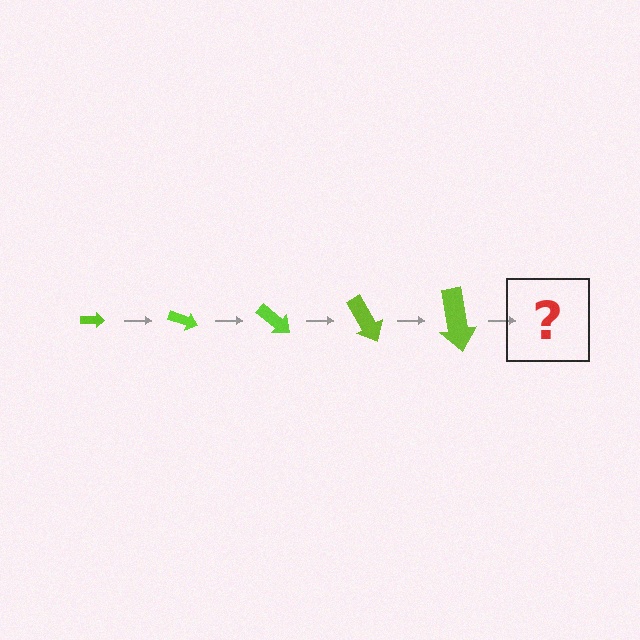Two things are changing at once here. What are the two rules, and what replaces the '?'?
The two rules are that the arrow grows larger each step and it rotates 20 degrees each step. The '?' should be an arrow, larger than the previous one and rotated 100 degrees from the start.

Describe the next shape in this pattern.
It should be an arrow, larger than the previous one and rotated 100 degrees from the start.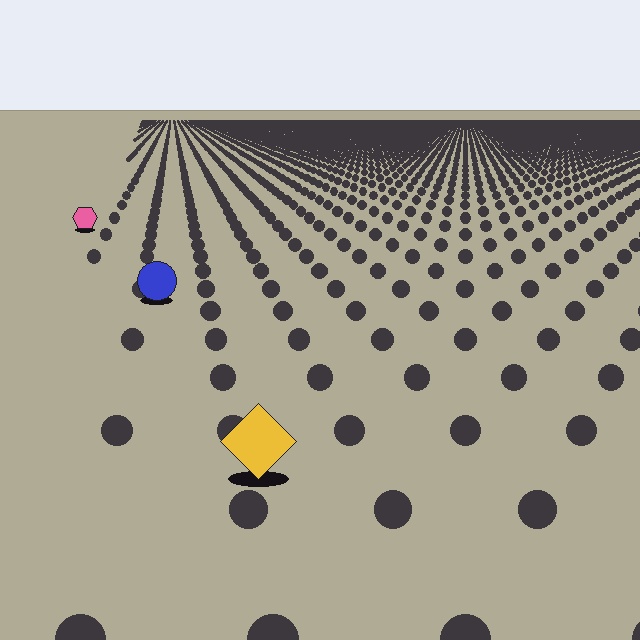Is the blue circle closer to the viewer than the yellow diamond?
No. The yellow diamond is closer — you can tell from the texture gradient: the ground texture is coarser near it.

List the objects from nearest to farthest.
From nearest to farthest: the yellow diamond, the blue circle, the pink hexagon.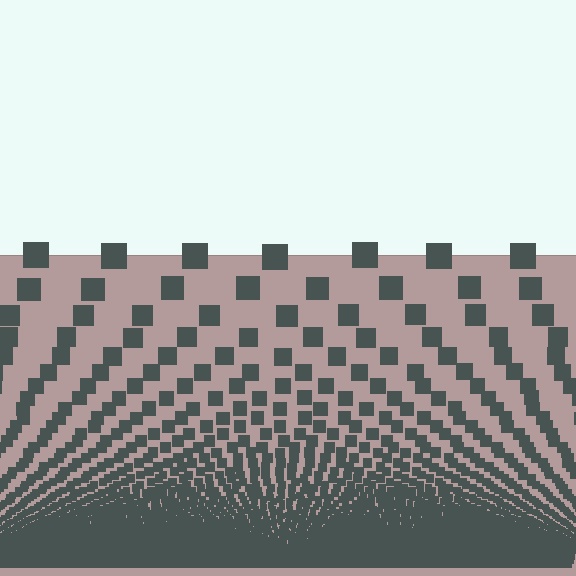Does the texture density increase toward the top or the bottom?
Density increases toward the bottom.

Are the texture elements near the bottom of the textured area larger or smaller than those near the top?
Smaller. The gradient is inverted — elements near the bottom are smaller and denser.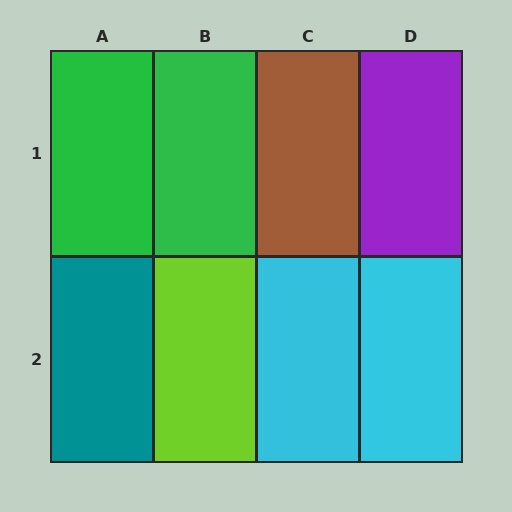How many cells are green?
2 cells are green.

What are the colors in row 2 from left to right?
Teal, lime, cyan, cyan.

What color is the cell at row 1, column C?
Brown.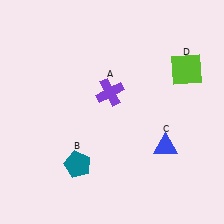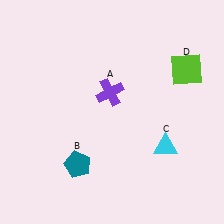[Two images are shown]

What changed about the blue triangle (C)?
In Image 1, C is blue. In Image 2, it changed to cyan.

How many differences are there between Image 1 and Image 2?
There is 1 difference between the two images.